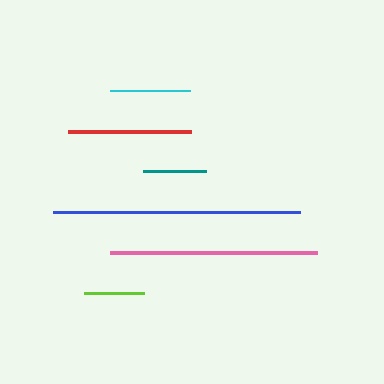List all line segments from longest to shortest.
From longest to shortest: blue, pink, red, cyan, teal, lime.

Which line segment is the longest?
The blue line is the longest at approximately 247 pixels.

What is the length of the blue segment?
The blue segment is approximately 247 pixels long.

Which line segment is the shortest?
The lime line is the shortest at approximately 60 pixels.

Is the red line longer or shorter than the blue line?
The blue line is longer than the red line.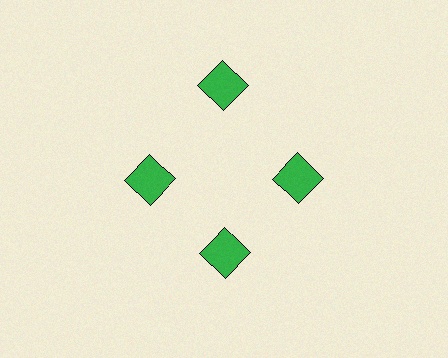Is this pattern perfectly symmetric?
No. The 4 green squares are arranged in a ring, but one element near the 12 o'clock position is pushed outward from the center, breaking the 4-fold rotational symmetry.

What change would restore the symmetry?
The symmetry would be restored by moving it inward, back onto the ring so that all 4 squares sit at equal angles and equal distance from the center.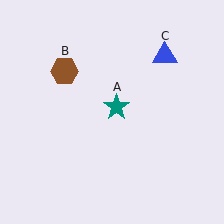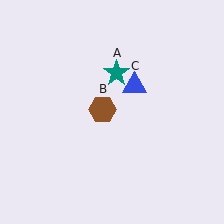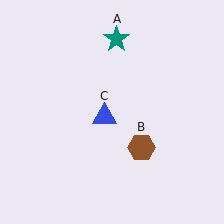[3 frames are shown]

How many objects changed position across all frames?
3 objects changed position: teal star (object A), brown hexagon (object B), blue triangle (object C).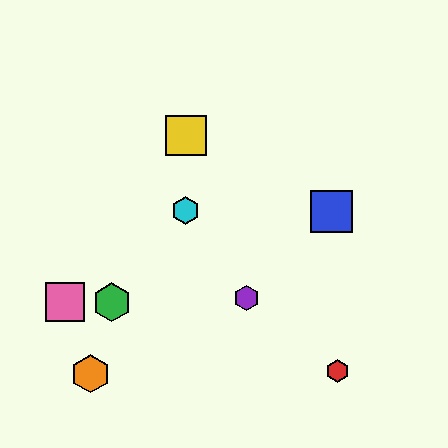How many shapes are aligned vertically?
2 shapes (the yellow square, the cyan hexagon) are aligned vertically.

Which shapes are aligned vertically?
The yellow square, the cyan hexagon are aligned vertically.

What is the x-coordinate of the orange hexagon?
The orange hexagon is at x≈91.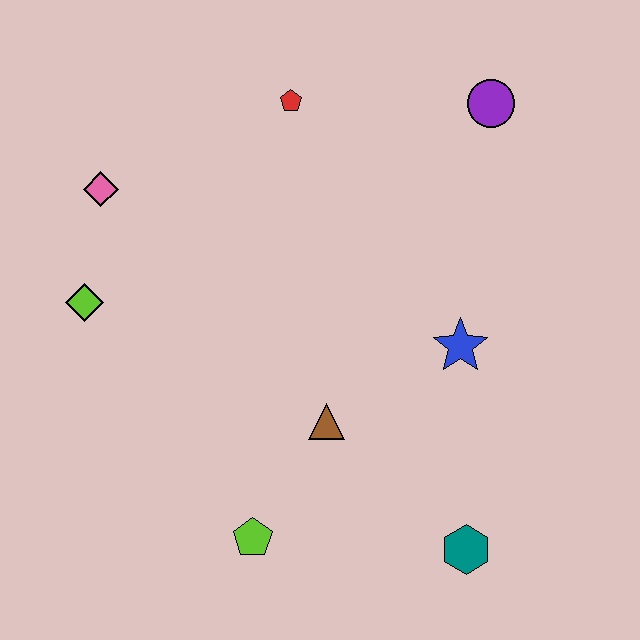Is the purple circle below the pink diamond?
No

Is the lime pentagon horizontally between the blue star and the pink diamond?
Yes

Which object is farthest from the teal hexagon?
The pink diamond is farthest from the teal hexagon.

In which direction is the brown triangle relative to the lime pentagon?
The brown triangle is above the lime pentagon.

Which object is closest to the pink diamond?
The lime diamond is closest to the pink diamond.